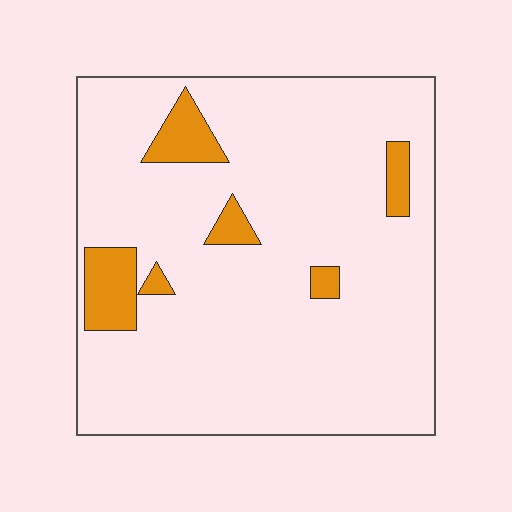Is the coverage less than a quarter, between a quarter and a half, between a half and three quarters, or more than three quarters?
Less than a quarter.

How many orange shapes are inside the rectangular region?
6.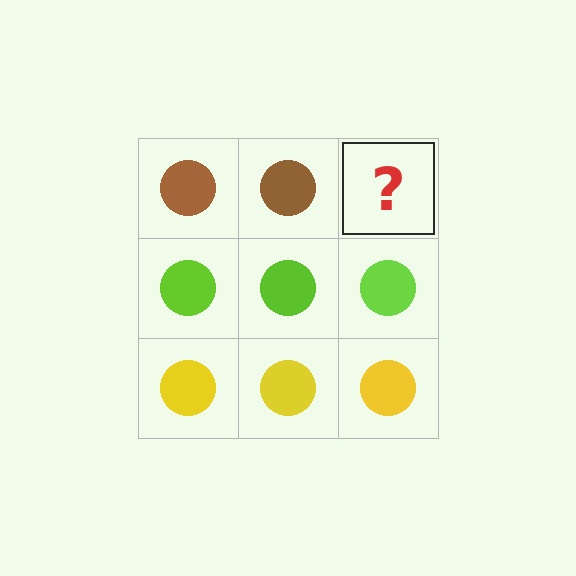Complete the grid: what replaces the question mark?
The question mark should be replaced with a brown circle.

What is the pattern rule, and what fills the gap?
The rule is that each row has a consistent color. The gap should be filled with a brown circle.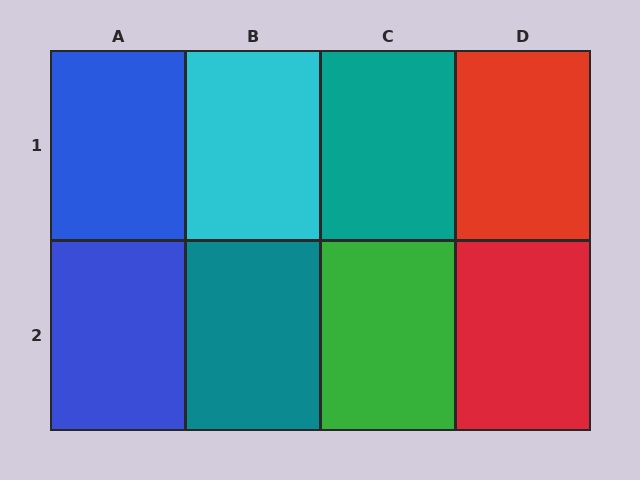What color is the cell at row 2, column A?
Blue.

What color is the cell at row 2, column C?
Green.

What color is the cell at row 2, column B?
Teal.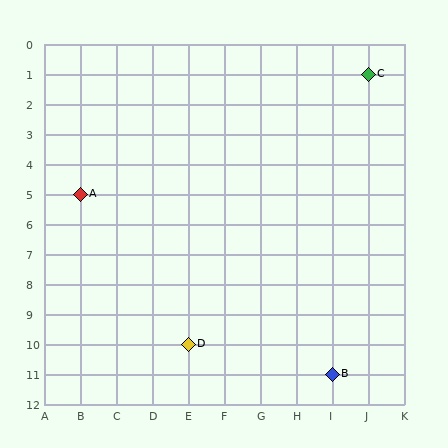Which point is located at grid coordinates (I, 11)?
Point B is at (I, 11).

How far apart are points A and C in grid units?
Points A and C are 8 columns and 4 rows apart (about 8.9 grid units diagonally).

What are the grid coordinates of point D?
Point D is at grid coordinates (E, 10).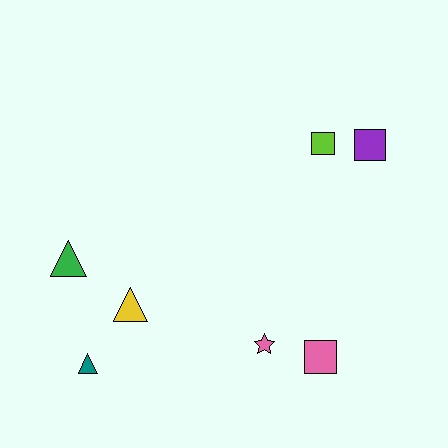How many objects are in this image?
There are 7 objects.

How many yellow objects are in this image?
There is 1 yellow object.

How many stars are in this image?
There is 1 star.